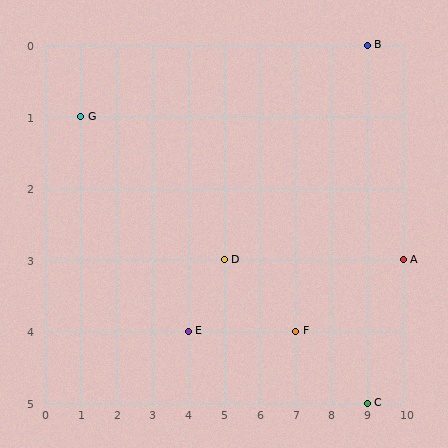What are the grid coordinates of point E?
Point E is at grid coordinates (4, 4).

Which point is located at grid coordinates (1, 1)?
Point G is at (1, 1).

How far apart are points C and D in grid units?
Points C and D are 4 columns and 2 rows apart (about 4.5 grid units diagonally).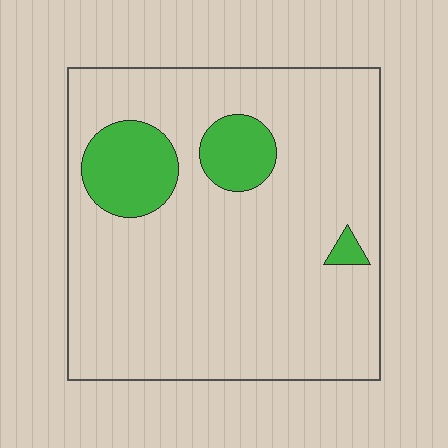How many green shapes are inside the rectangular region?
3.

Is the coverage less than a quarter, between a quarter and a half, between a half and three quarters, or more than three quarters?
Less than a quarter.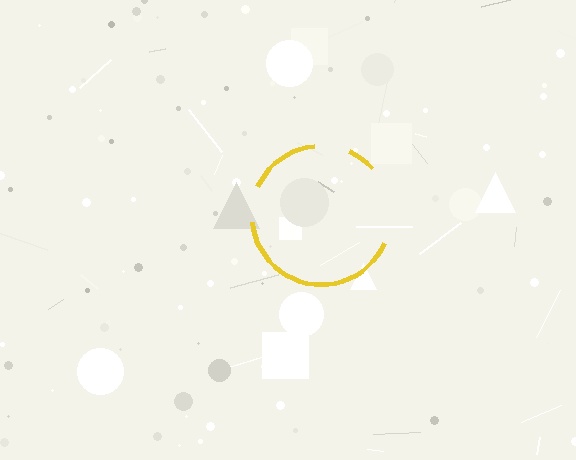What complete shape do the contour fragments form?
The contour fragments form a circle.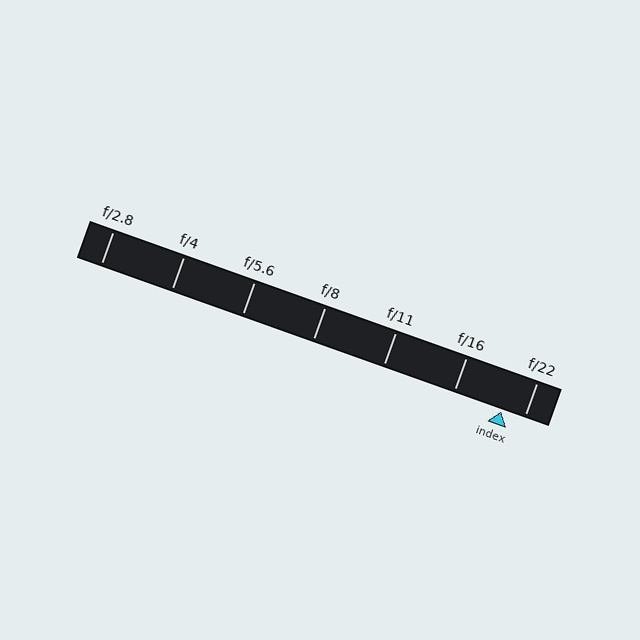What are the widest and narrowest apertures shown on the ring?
The widest aperture shown is f/2.8 and the narrowest is f/22.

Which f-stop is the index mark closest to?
The index mark is closest to f/22.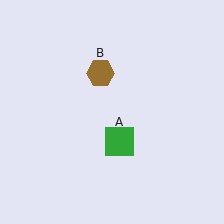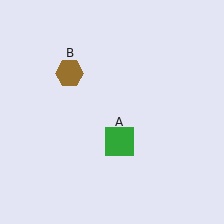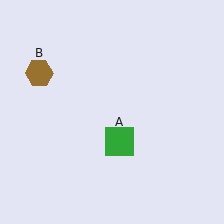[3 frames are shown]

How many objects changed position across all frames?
1 object changed position: brown hexagon (object B).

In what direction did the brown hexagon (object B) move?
The brown hexagon (object B) moved left.